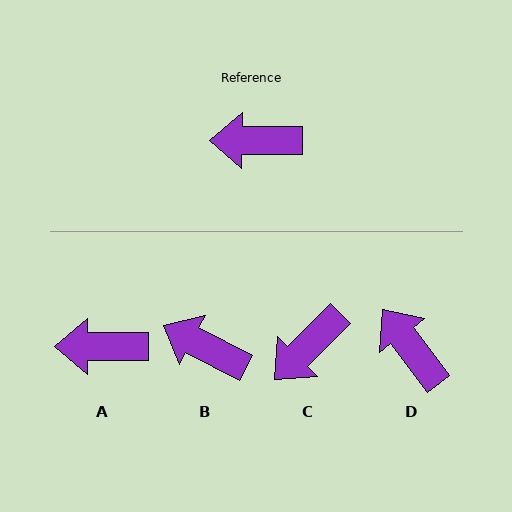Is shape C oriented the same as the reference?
No, it is off by about 45 degrees.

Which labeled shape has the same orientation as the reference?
A.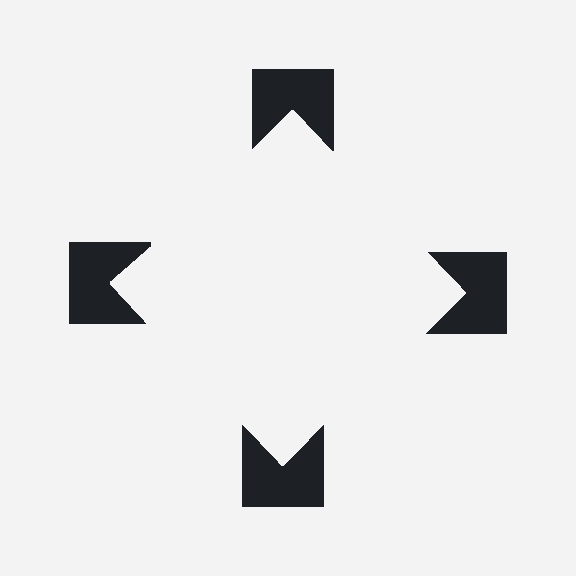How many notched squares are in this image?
There are 4 — one at each vertex of the illusory square.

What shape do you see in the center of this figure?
An illusory square — its edges are inferred from the aligned wedge cuts in the notched squares, not physically drawn.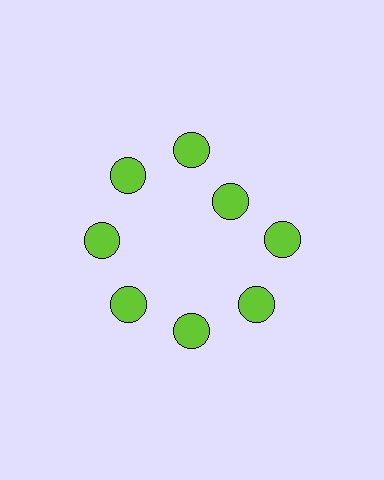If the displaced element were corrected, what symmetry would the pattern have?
It would have 8-fold rotational symmetry — the pattern would map onto itself every 45 degrees.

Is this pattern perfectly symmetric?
No. The 8 lime circles are arranged in a ring, but one element near the 2 o'clock position is pulled inward toward the center, breaking the 8-fold rotational symmetry.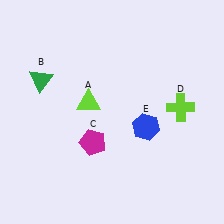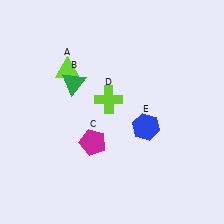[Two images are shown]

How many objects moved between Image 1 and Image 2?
3 objects moved between the two images.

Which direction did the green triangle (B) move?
The green triangle (B) moved right.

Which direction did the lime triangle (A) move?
The lime triangle (A) moved up.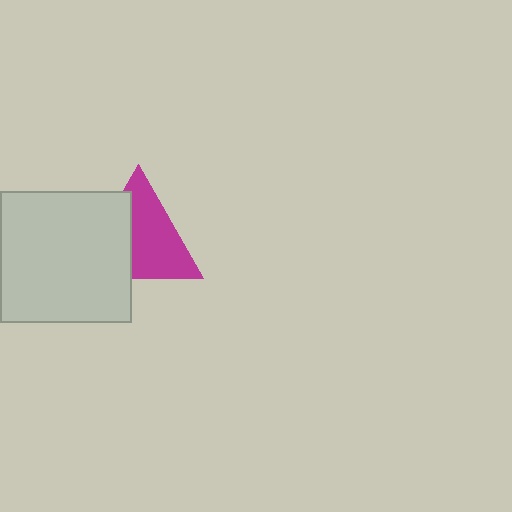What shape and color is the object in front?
The object in front is a light gray square.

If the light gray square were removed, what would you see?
You would see the complete magenta triangle.